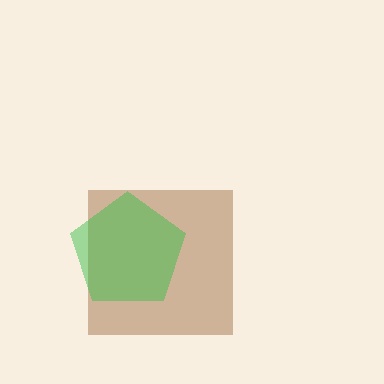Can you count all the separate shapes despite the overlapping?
Yes, there are 2 separate shapes.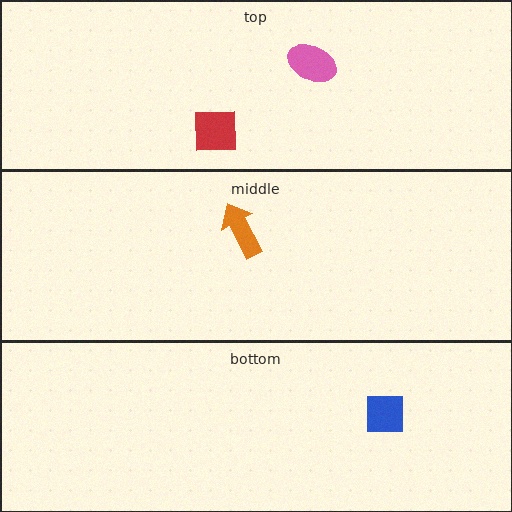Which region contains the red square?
The top region.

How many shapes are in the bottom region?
1.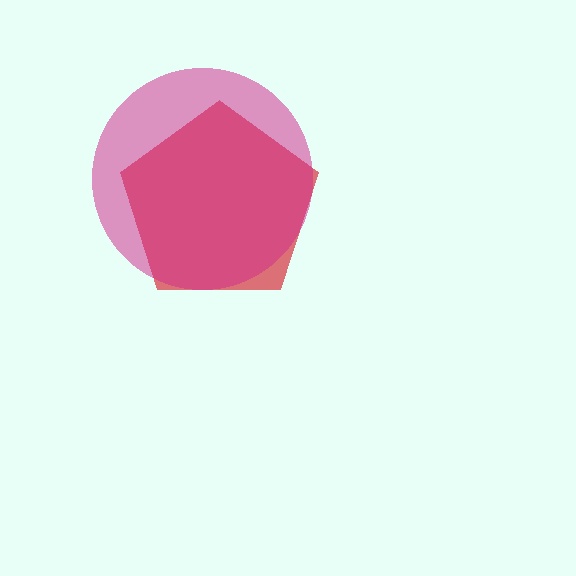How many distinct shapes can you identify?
There are 2 distinct shapes: a red pentagon, a magenta circle.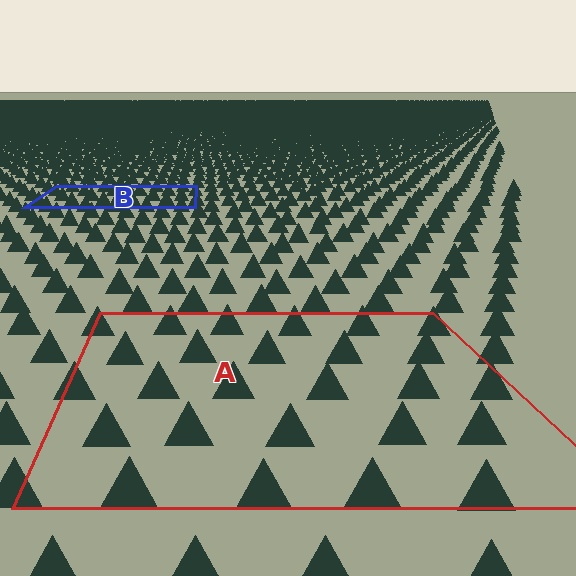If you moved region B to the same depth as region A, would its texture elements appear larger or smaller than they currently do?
They would appear larger. At a closer depth, the same texture elements are projected at a bigger on-screen size.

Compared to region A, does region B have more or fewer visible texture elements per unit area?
Region B has more texture elements per unit area — they are packed more densely because it is farther away.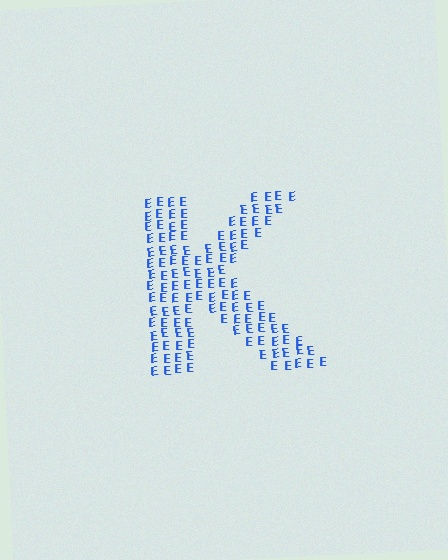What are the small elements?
The small elements are letter E's.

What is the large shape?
The large shape is the letter K.